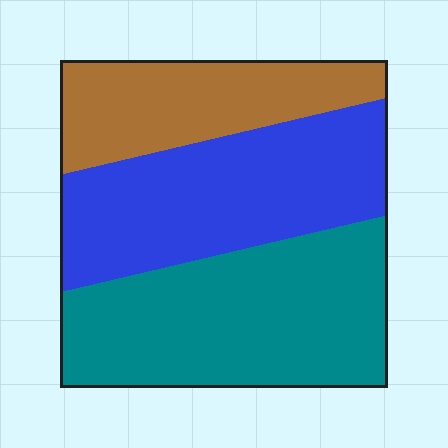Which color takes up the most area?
Teal, at roughly 40%.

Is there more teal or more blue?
Teal.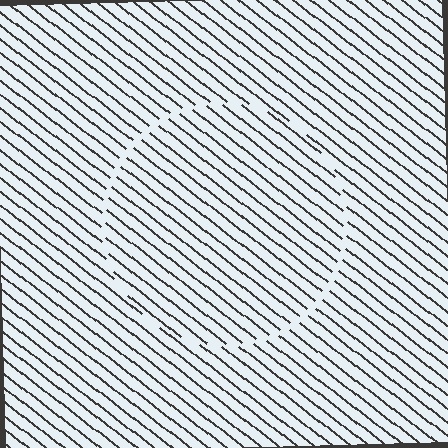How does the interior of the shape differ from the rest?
The interior of the shape contains the same grating, shifted by half a period — the contour is defined by the phase discontinuity where line-ends from the inner and outer gratings abut.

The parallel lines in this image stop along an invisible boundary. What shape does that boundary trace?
An illusory circle. The interior of the shape contains the same grating, shifted by half a period — the contour is defined by the phase discontinuity where line-ends from the inner and outer gratings abut.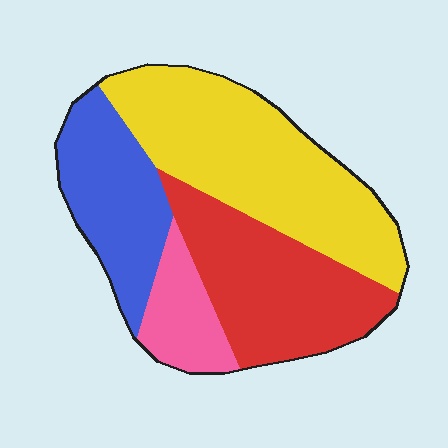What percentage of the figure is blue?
Blue takes up about one fifth (1/5) of the figure.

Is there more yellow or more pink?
Yellow.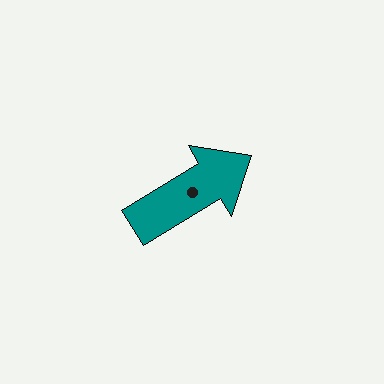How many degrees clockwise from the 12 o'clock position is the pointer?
Approximately 59 degrees.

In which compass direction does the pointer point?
Northeast.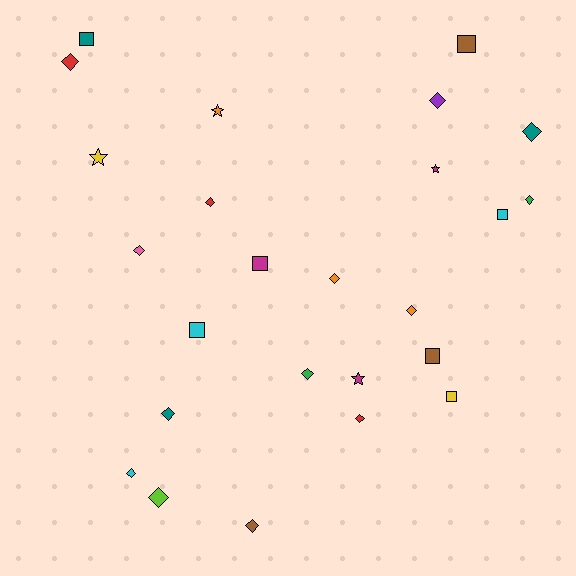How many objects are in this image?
There are 25 objects.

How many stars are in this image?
There are 4 stars.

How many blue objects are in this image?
There are no blue objects.